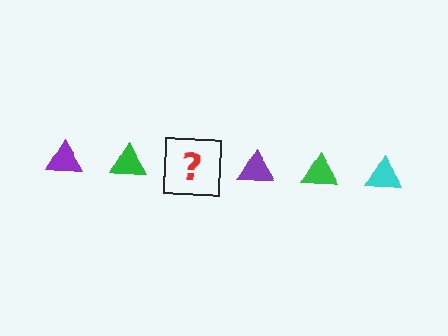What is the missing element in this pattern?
The missing element is a cyan triangle.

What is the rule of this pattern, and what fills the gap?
The rule is that the pattern cycles through purple, green, cyan triangles. The gap should be filled with a cyan triangle.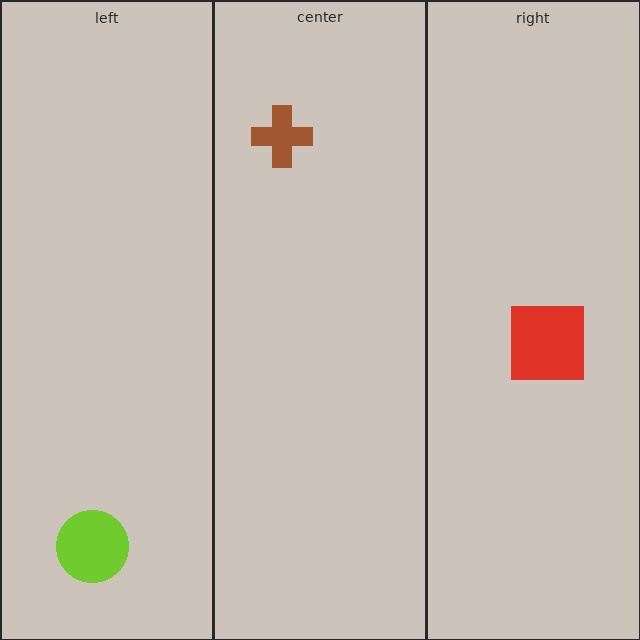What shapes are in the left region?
The lime circle.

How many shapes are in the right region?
1.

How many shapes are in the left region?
1.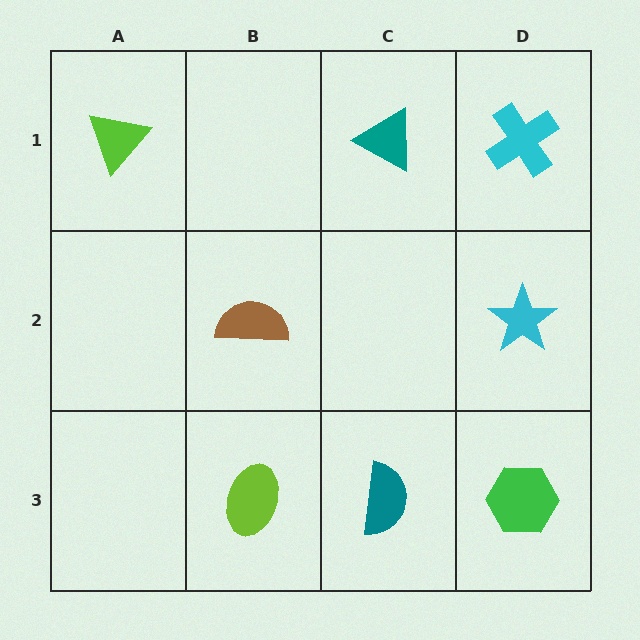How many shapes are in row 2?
2 shapes.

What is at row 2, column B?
A brown semicircle.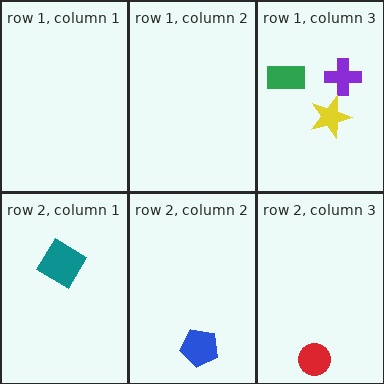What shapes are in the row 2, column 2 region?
The blue pentagon.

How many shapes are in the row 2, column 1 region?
1.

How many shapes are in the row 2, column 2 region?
1.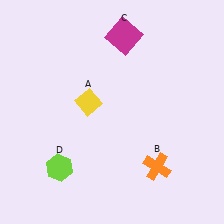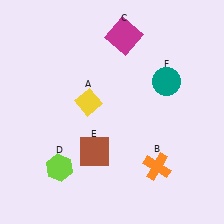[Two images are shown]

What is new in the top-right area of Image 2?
A teal circle (F) was added in the top-right area of Image 2.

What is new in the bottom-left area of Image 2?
A brown square (E) was added in the bottom-left area of Image 2.